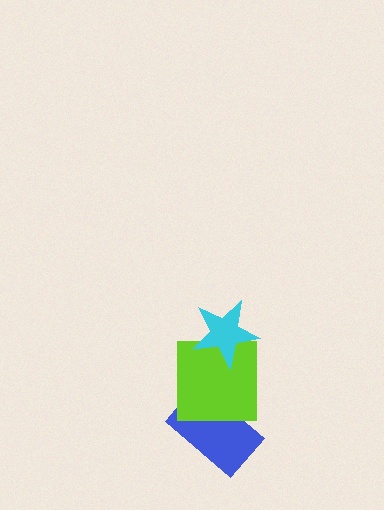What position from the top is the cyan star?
The cyan star is 1st from the top.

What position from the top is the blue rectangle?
The blue rectangle is 3rd from the top.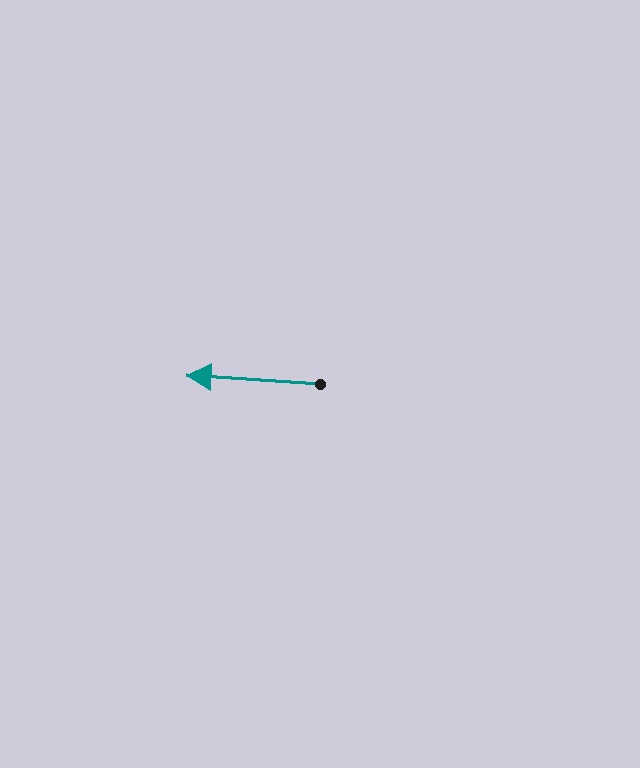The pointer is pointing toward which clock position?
Roughly 9 o'clock.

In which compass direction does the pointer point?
West.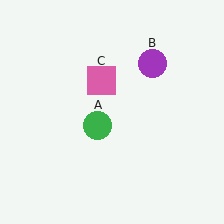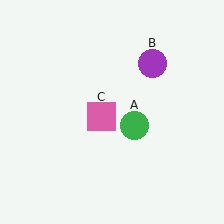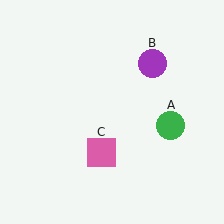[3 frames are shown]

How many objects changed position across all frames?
2 objects changed position: green circle (object A), pink square (object C).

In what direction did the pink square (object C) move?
The pink square (object C) moved down.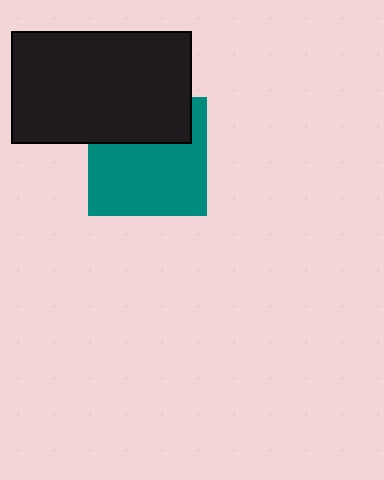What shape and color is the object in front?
The object in front is a black rectangle.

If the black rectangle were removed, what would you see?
You would see the complete teal square.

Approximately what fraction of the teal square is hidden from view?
Roughly 34% of the teal square is hidden behind the black rectangle.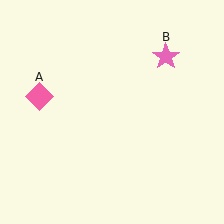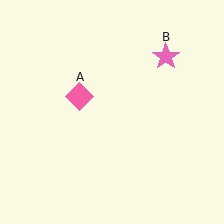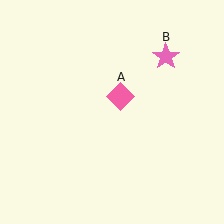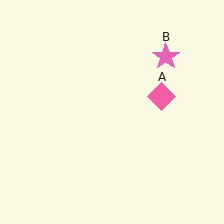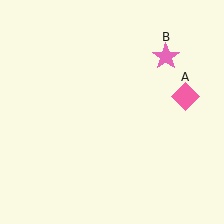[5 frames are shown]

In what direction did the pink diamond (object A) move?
The pink diamond (object A) moved right.